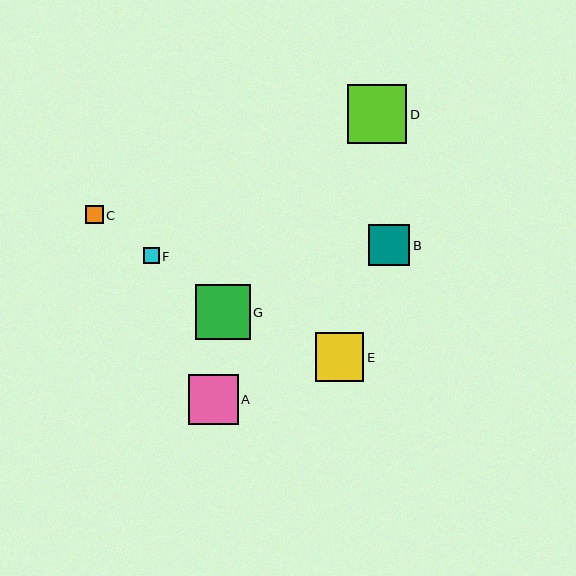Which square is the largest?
Square D is the largest with a size of approximately 59 pixels.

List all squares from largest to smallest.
From largest to smallest: D, G, A, E, B, C, F.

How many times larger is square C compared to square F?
Square C is approximately 1.2 times the size of square F.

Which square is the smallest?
Square F is the smallest with a size of approximately 16 pixels.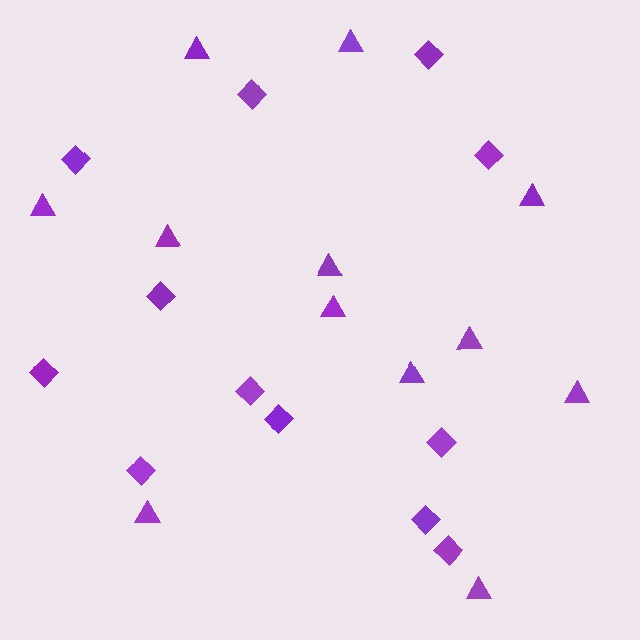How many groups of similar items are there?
There are 2 groups: one group of diamonds (12) and one group of triangles (12).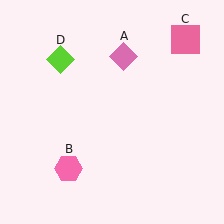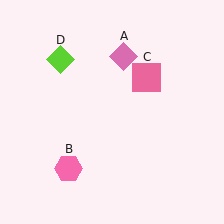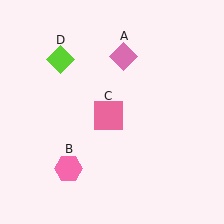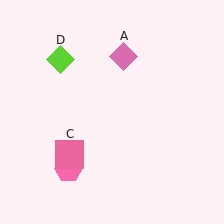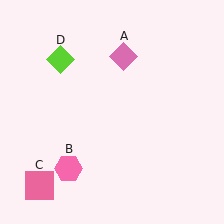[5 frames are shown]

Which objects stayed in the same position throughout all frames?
Pink diamond (object A) and pink hexagon (object B) and lime diamond (object D) remained stationary.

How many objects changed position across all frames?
1 object changed position: pink square (object C).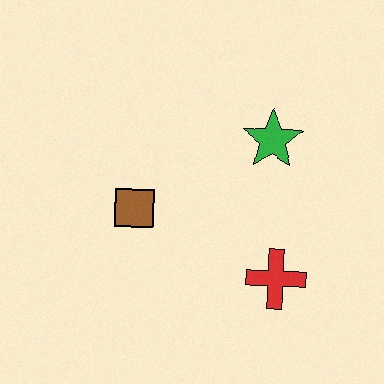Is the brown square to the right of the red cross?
No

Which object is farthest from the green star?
The brown square is farthest from the green star.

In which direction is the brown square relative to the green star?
The brown square is to the left of the green star.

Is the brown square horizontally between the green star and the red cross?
No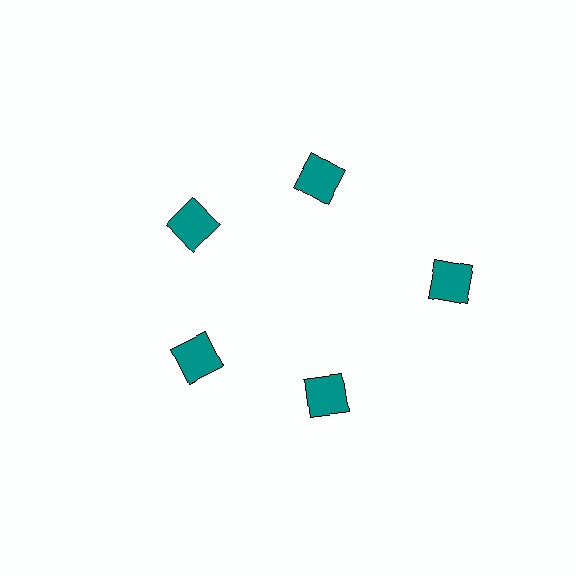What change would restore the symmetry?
The symmetry would be restored by moving it inward, back onto the ring so that all 5 squares sit at equal angles and equal distance from the center.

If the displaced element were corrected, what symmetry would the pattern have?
It would have 5-fold rotational symmetry — the pattern would map onto itself every 72 degrees.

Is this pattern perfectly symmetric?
No. The 5 teal squares are arranged in a ring, but one element near the 3 o'clock position is pushed outward from the center, breaking the 5-fold rotational symmetry.